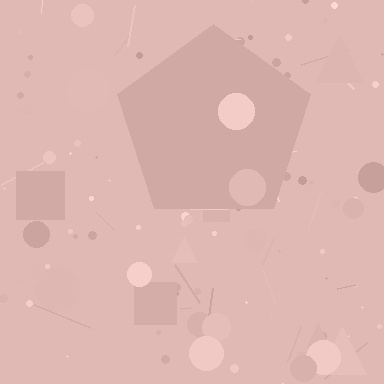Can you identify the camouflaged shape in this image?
The camouflaged shape is a pentagon.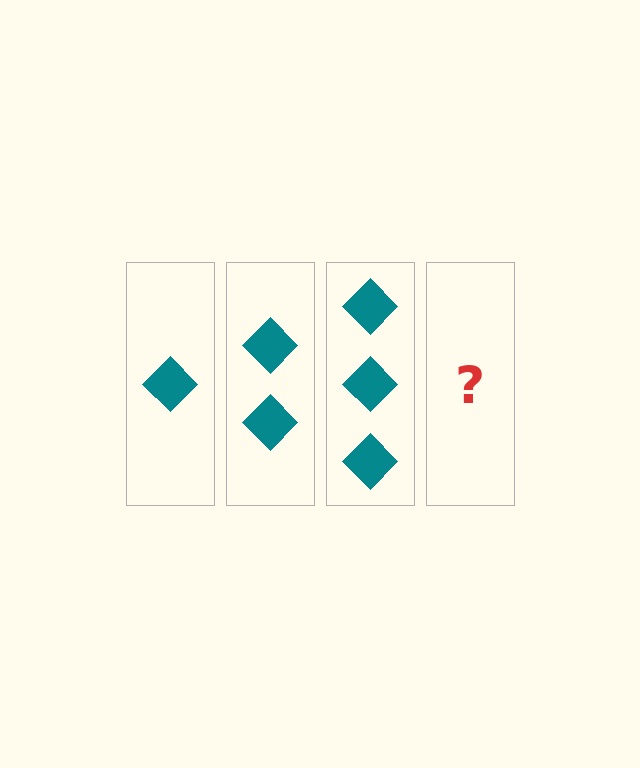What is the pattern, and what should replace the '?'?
The pattern is that each step adds one more diamond. The '?' should be 4 diamonds.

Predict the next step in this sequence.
The next step is 4 diamonds.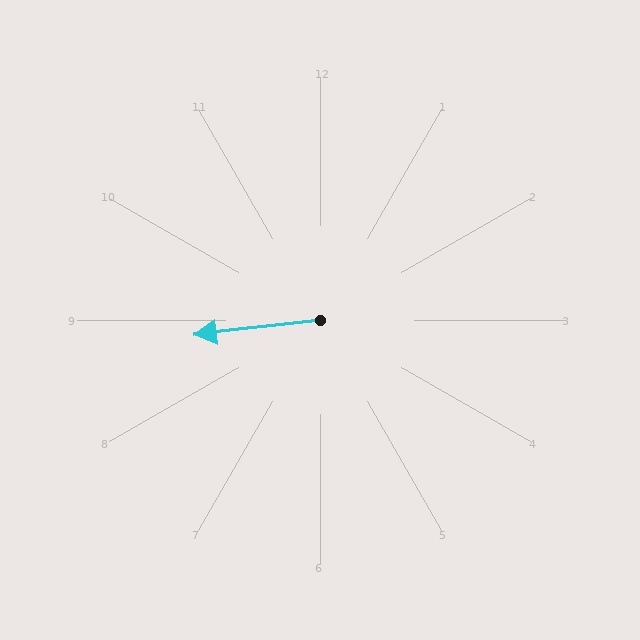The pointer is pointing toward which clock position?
Roughly 9 o'clock.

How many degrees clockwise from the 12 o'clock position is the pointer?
Approximately 264 degrees.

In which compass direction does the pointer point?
West.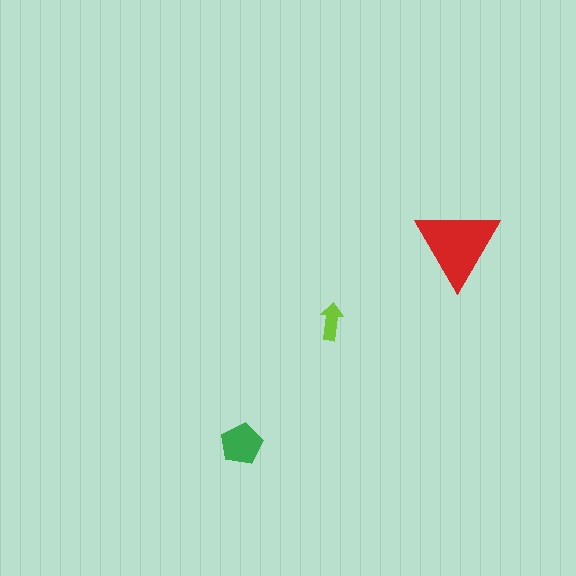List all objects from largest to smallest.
The red triangle, the green pentagon, the lime arrow.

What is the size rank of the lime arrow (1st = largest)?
3rd.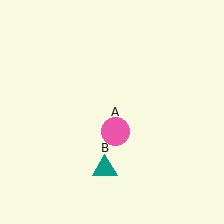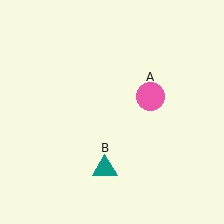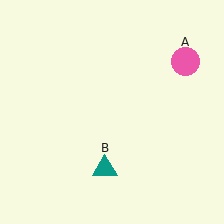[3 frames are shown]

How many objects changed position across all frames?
1 object changed position: pink circle (object A).